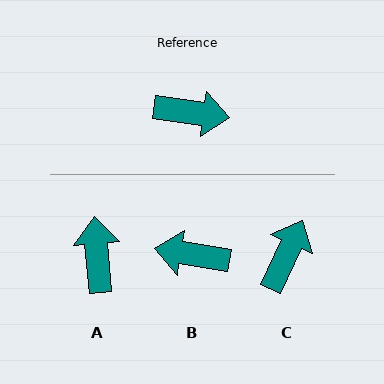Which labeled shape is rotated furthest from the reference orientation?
B, about 179 degrees away.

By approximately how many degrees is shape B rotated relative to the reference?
Approximately 179 degrees counter-clockwise.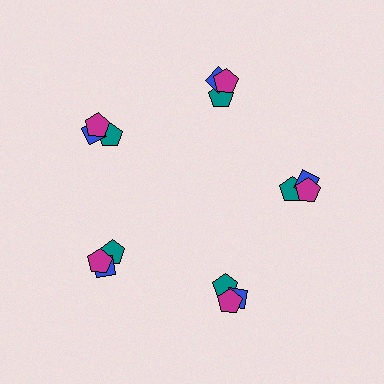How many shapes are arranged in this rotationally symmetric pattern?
There are 15 shapes, arranged in 5 groups of 3.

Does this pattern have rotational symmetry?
Yes, this pattern has 5-fold rotational symmetry. It looks the same after rotating 72 degrees around the center.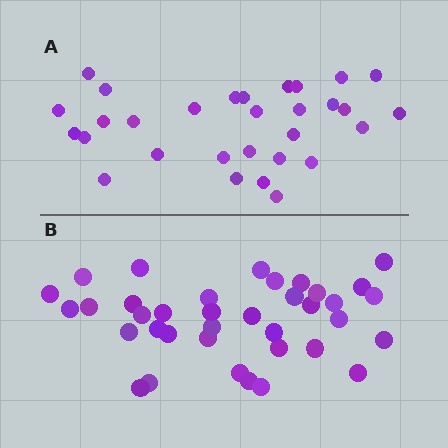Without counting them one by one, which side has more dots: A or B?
Region B (the bottom region) has more dots.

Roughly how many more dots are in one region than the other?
Region B has roughly 8 or so more dots than region A.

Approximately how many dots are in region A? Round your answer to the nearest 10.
About 30 dots.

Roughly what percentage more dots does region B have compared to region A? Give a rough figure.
About 25% more.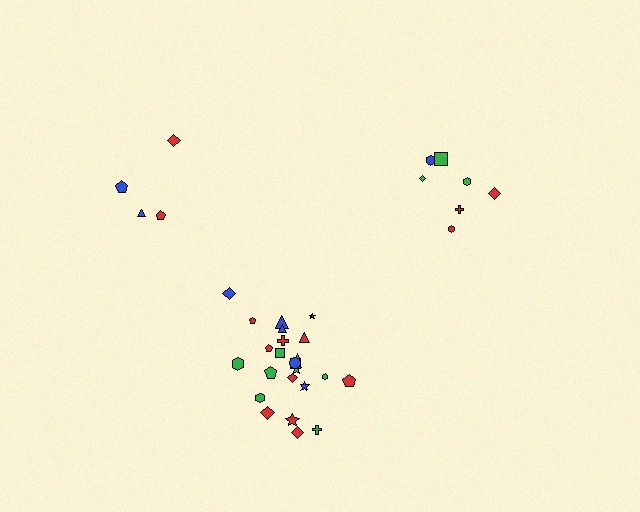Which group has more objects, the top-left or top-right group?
The top-right group.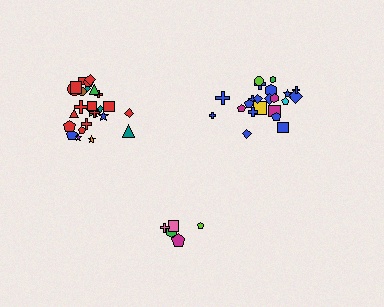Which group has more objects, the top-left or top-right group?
The top-left group.